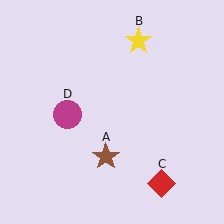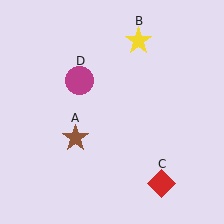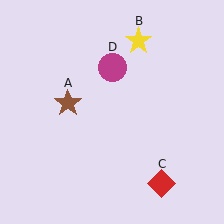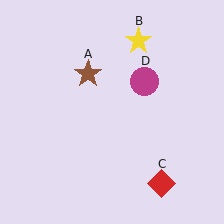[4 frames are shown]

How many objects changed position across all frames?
2 objects changed position: brown star (object A), magenta circle (object D).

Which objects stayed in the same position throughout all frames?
Yellow star (object B) and red diamond (object C) remained stationary.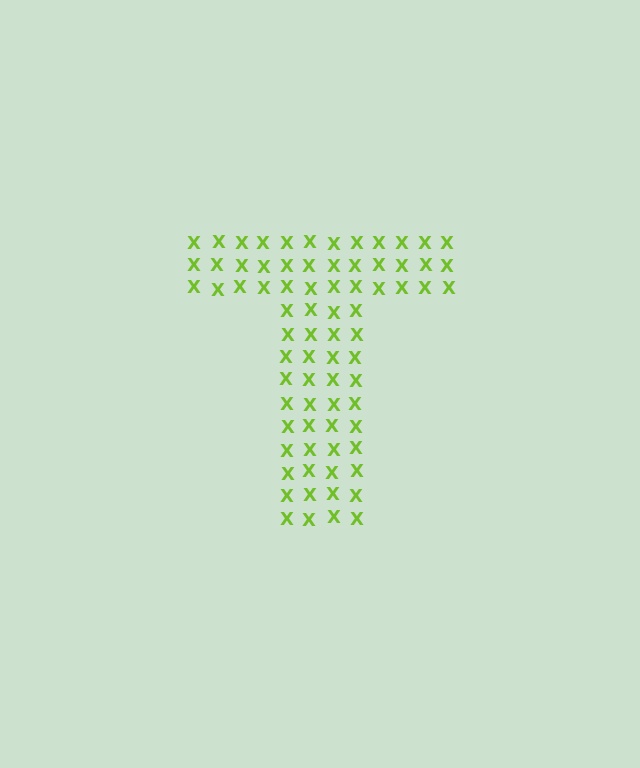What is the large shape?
The large shape is the letter T.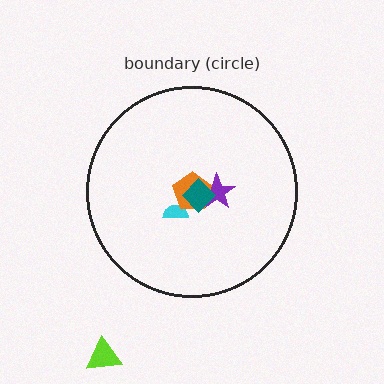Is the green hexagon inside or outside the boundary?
Inside.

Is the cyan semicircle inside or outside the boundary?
Inside.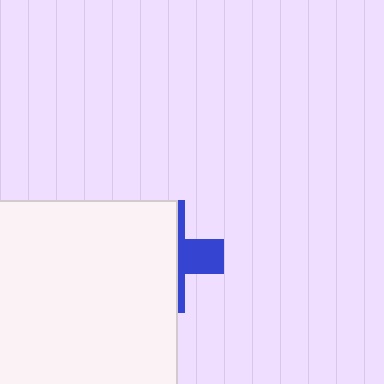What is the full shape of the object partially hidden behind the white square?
The partially hidden object is a blue cross.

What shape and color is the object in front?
The object in front is a white square.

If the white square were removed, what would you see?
You would see the complete blue cross.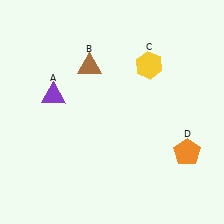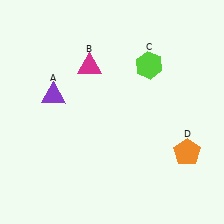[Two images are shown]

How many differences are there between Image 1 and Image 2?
There are 2 differences between the two images.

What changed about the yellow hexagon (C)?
In Image 1, C is yellow. In Image 2, it changed to lime.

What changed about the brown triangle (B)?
In Image 1, B is brown. In Image 2, it changed to magenta.